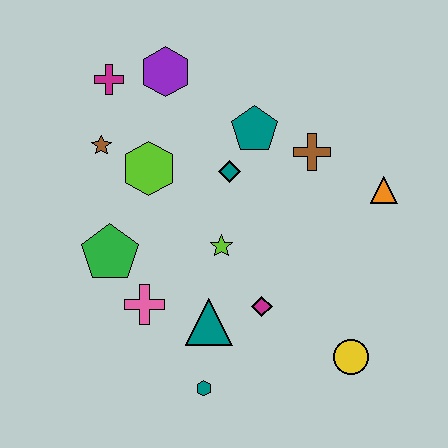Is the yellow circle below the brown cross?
Yes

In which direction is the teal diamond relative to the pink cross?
The teal diamond is above the pink cross.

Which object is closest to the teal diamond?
The teal pentagon is closest to the teal diamond.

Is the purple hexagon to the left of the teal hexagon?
Yes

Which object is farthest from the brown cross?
The teal hexagon is farthest from the brown cross.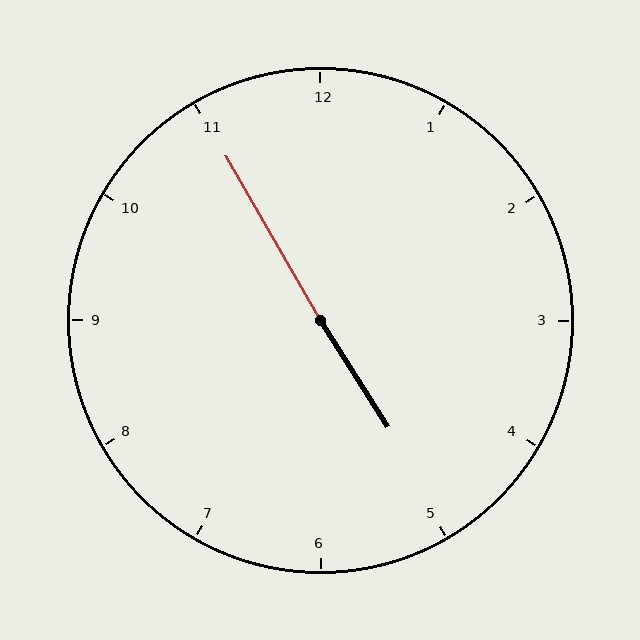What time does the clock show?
4:55.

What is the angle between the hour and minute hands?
Approximately 178 degrees.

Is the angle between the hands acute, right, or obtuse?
It is obtuse.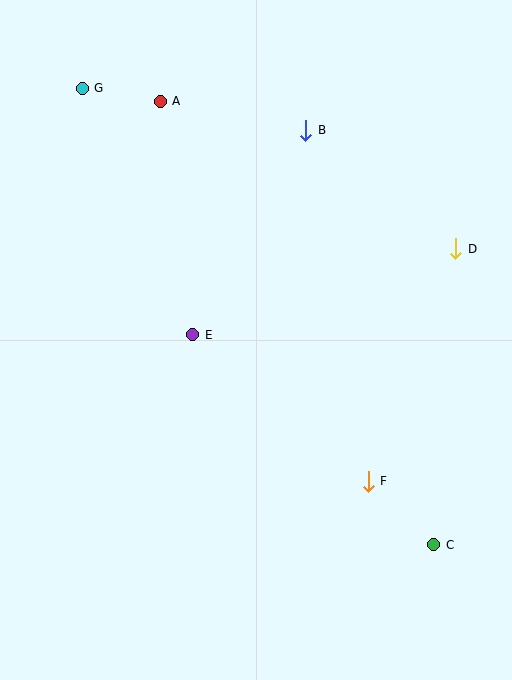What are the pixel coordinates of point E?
Point E is at (193, 335).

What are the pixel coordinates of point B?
Point B is at (306, 130).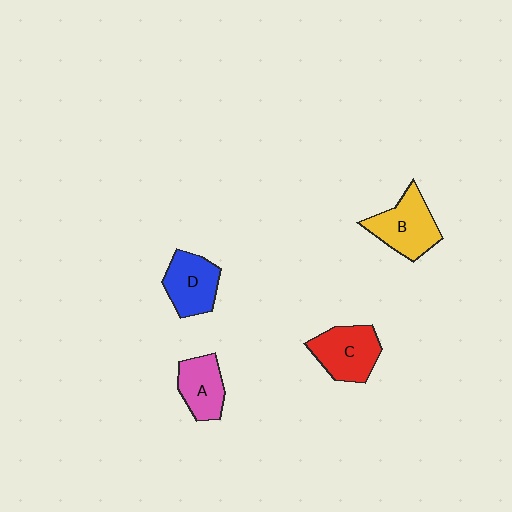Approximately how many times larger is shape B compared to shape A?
Approximately 1.3 times.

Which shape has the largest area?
Shape B (yellow).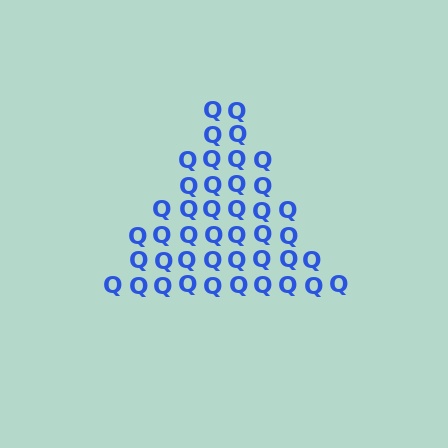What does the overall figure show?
The overall figure shows a triangle.